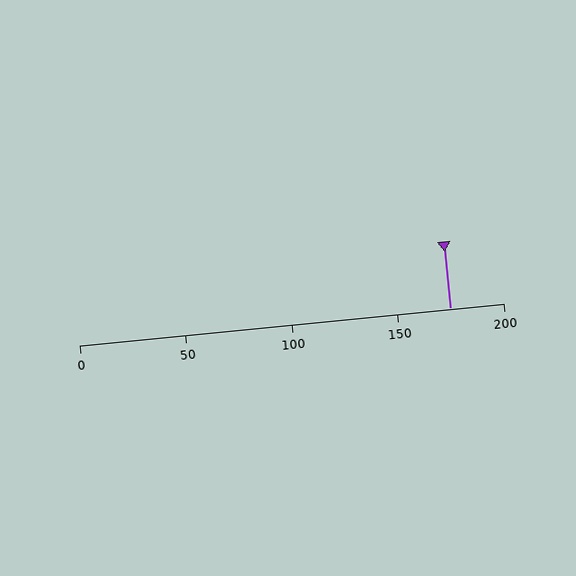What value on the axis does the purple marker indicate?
The marker indicates approximately 175.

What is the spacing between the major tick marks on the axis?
The major ticks are spaced 50 apart.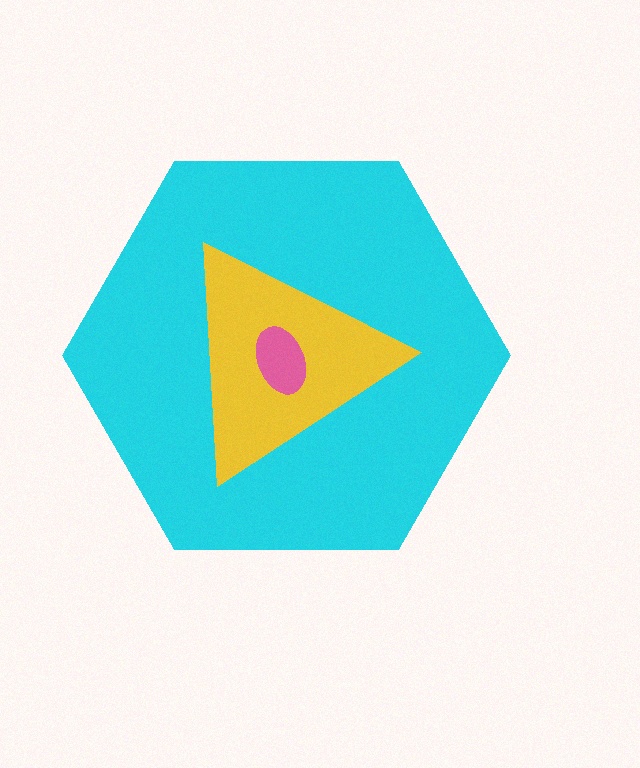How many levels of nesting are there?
3.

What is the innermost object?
The pink ellipse.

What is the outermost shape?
The cyan hexagon.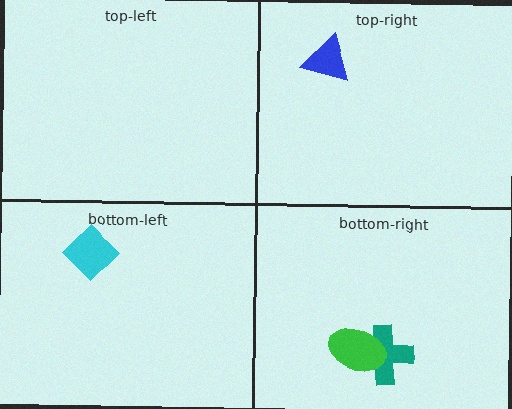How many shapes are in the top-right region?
1.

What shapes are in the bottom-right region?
The teal cross, the green ellipse.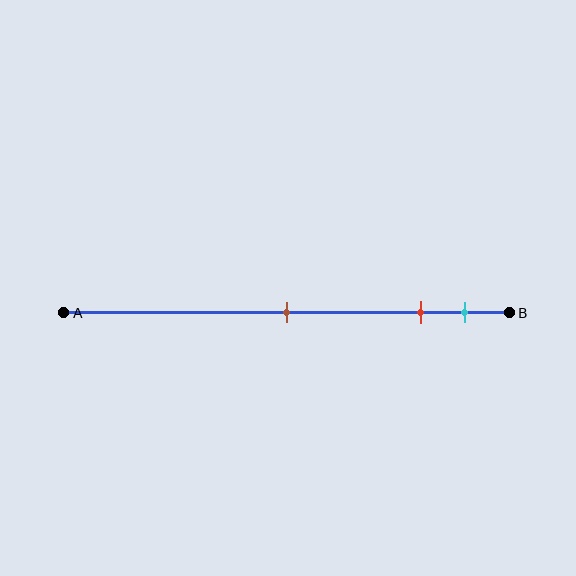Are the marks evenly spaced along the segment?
No, the marks are not evenly spaced.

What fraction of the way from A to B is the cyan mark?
The cyan mark is approximately 90% (0.9) of the way from A to B.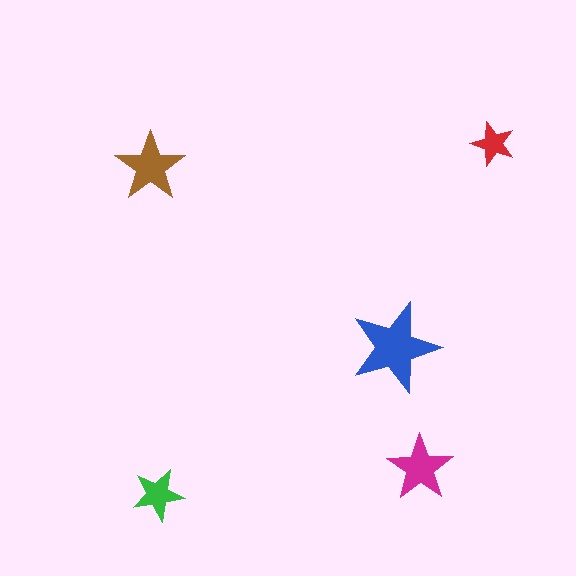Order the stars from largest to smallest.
the blue one, the brown one, the magenta one, the green one, the red one.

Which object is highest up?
The red star is topmost.